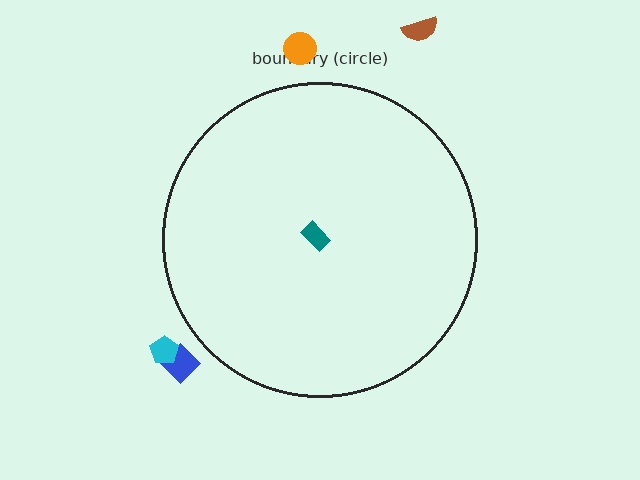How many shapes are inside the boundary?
1 inside, 4 outside.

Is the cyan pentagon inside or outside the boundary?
Outside.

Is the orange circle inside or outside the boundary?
Outside.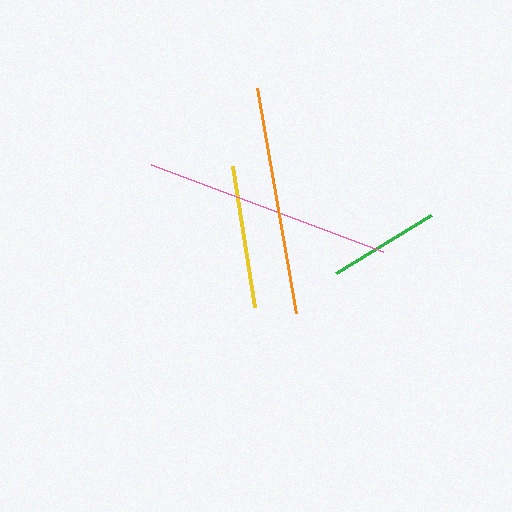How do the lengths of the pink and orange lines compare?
The pink and orange lines are approximately the same length.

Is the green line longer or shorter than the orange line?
The orange line is longer than the green line.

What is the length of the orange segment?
The orange segment is approximately 228 pixels long.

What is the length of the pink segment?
The pink segment is approximately 247 pixels long.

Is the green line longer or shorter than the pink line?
The pink line is longer than the green line.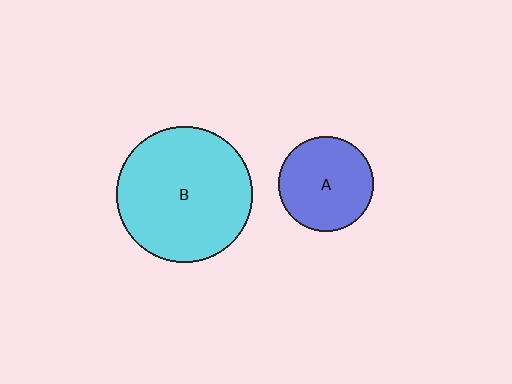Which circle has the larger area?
Circle B (cyan).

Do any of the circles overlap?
No, none of the circles overlap.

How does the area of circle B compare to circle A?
Approximately 2.1 times.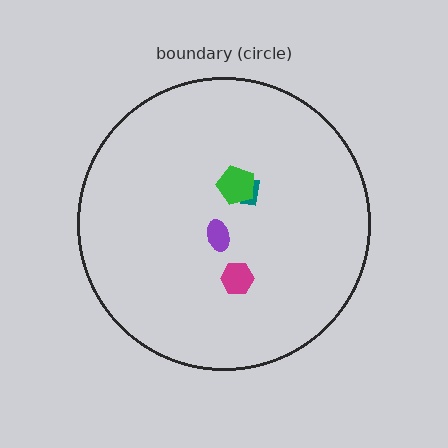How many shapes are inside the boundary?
4 inside, 0 outside.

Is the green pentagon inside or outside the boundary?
Inside.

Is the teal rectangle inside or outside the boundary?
Inside.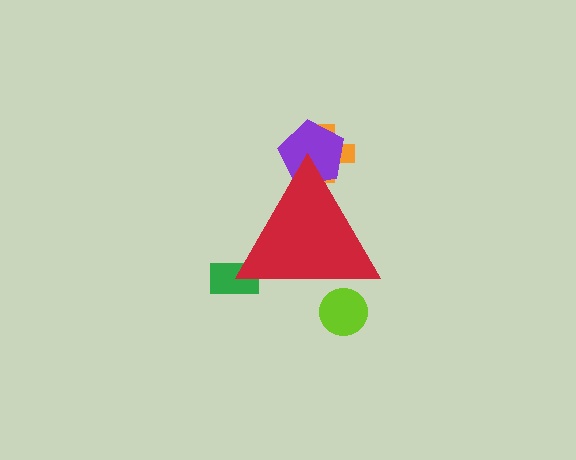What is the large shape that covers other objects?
A red triangle.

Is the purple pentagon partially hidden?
Yes, the purple pentagon is partially hidden behind the red triangle.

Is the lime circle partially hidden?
Yes, the lime circle is partially hidden behind the red triangle.